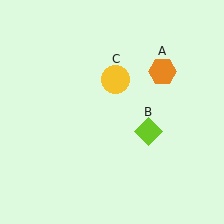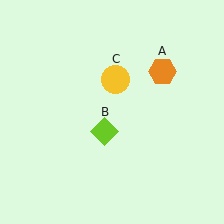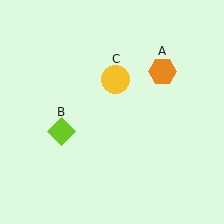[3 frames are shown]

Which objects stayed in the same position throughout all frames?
Orange hexagon (object A) and yellow circle (object C) remained stationary.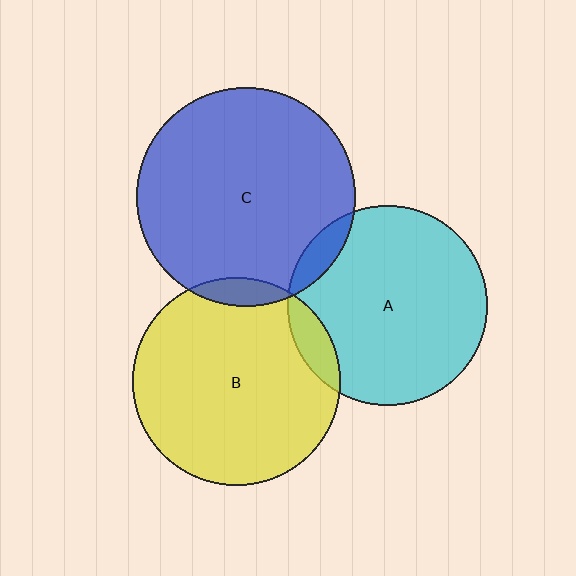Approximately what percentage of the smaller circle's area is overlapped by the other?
Approximately 5%.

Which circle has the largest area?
Circle C (blue).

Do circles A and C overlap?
Yes.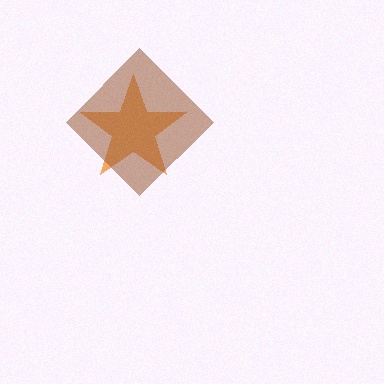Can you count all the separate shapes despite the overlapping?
Yes, there are 2 separate shapes.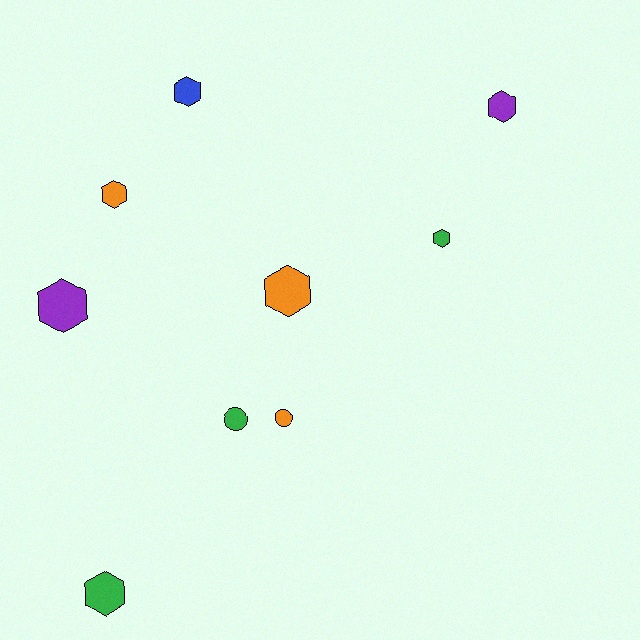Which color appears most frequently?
Green, with 3 objects.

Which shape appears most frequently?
Hexagon, with 7 objects.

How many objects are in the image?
There are 9 objects.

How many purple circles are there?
There are no purple circles.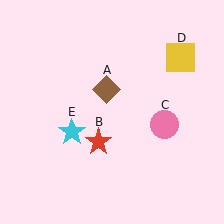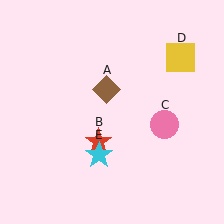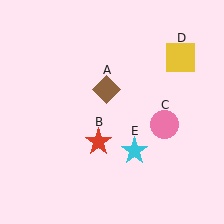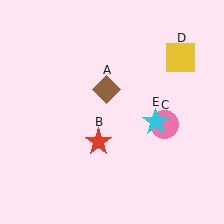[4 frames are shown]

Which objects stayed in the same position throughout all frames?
Brown diamond (object A) and red star (object B) and pink circle (object C) and yellow square (object D) remained stationary.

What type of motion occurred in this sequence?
The cyan star (object E) rotated counterclockwise around the center of the scene.